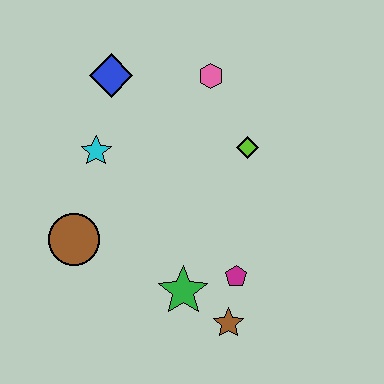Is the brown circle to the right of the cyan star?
No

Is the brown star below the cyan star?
Yes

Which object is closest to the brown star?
The magenta pentagon is closest to the brown star.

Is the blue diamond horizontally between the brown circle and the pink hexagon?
Yes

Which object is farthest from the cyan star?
The brown star is farthest from the cyan star.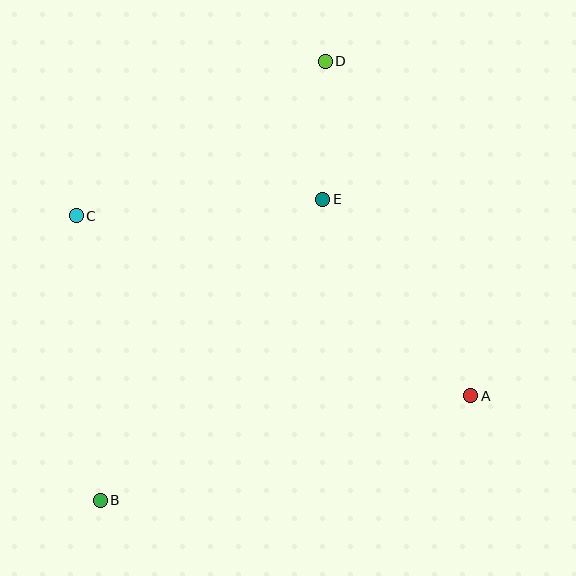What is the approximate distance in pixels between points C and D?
The distance between C and D is approximately 293 pixels.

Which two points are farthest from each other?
Points B and D are farthest from each other.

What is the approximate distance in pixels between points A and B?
The distance between A and B is approximately 385 pixels.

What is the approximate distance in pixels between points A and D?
The distance between A and D is approximately 365 pixels.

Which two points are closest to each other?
Points D and E are closest to each other.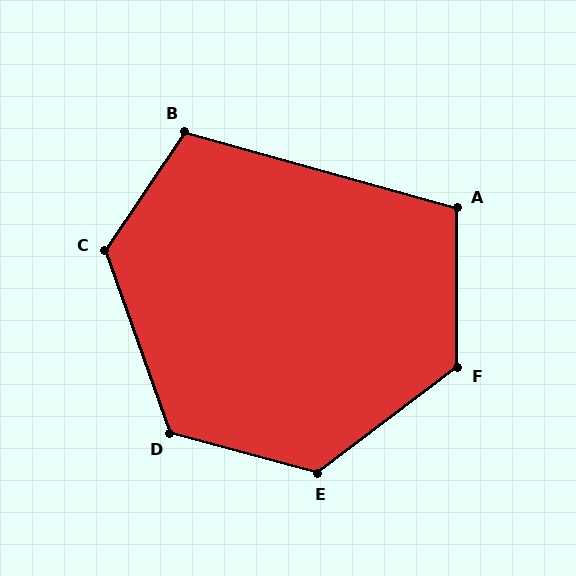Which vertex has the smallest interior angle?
A, at approximately 106 degrees.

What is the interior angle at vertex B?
Approximately 109 degrees (obtuse).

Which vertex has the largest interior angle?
E, at approximately 128 degrees.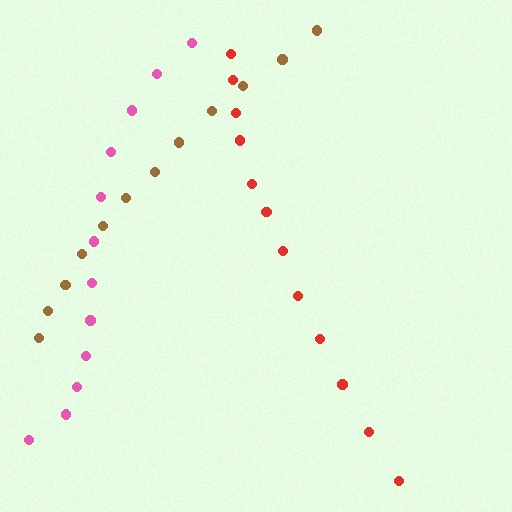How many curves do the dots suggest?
There are 3 distinct paths.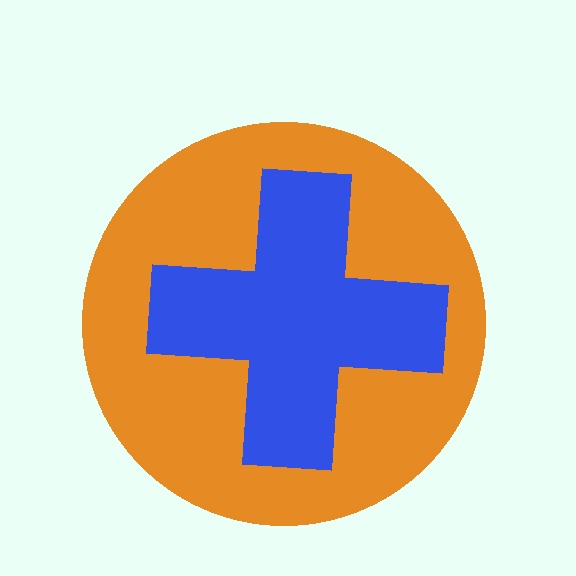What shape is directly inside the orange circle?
The blue cross.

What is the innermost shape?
The blue cross.